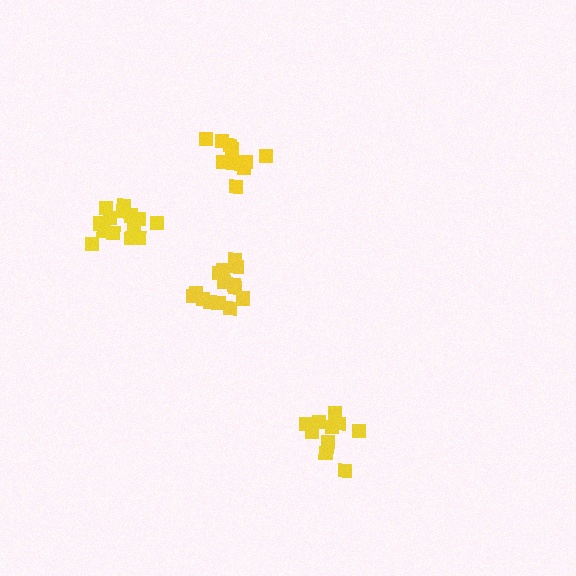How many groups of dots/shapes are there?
There are 4 groups.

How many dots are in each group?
Group 1: 11 dots, Group 2: 15 dots, Group 3: 10 dots, Group 4: 14 dots (50 total).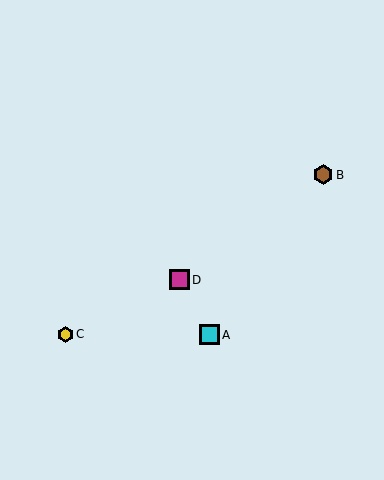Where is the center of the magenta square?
The center of the magenta square is at (179, 280).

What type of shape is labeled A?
Shape A is a cyan square.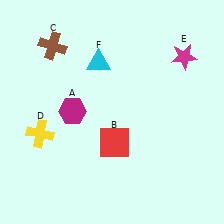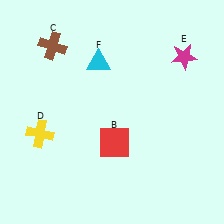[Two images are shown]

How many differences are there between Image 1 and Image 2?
There is 1 difference between the two images.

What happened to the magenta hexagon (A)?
The magenta hexagon (A) was removed in Image 2. It was in the top-left area of Image 1.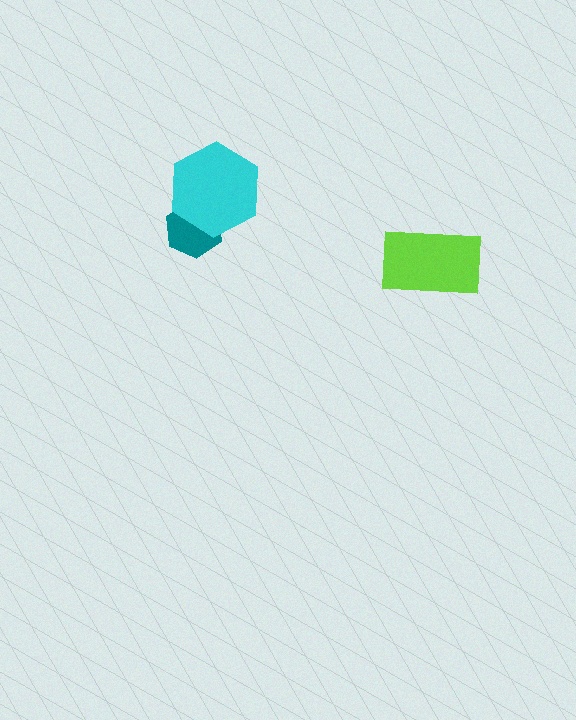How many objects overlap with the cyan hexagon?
1 object overlaps with the cyan hexagon.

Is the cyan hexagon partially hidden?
No, no other shape covers it.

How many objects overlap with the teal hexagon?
1 object overlaps with the teal hexagon.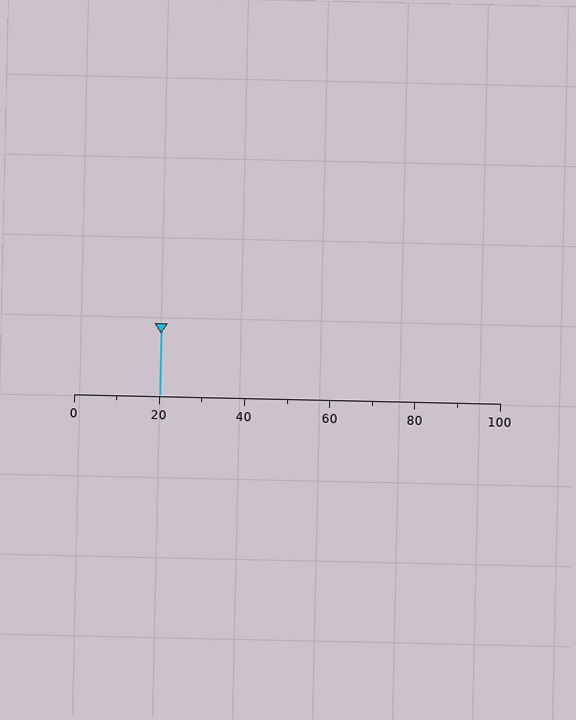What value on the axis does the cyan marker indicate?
The marker indicates approximately 20.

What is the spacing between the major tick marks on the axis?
The major ticks are spaced 20 apart.